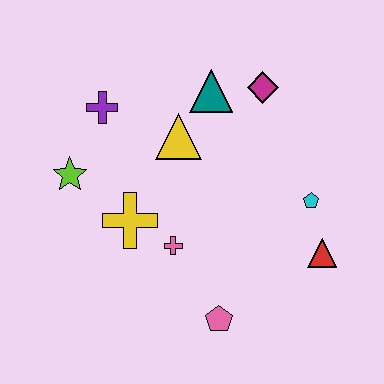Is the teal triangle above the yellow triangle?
Yes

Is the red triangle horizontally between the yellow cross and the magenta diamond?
No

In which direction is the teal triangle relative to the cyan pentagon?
The teal triangle is above the cyan pentagon.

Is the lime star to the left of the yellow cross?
Yes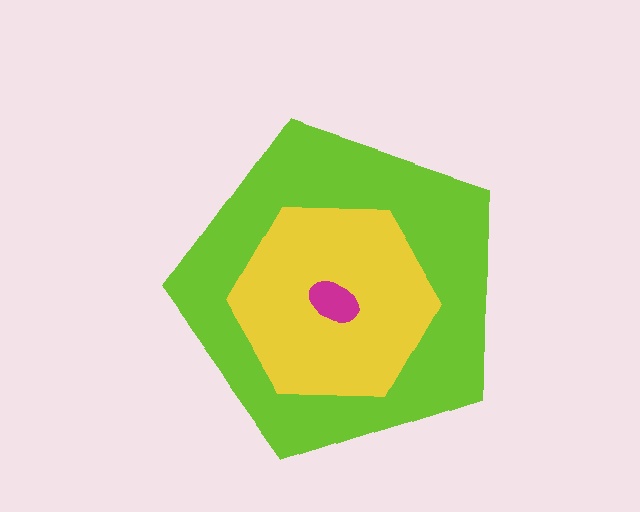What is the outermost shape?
The lime pentagon.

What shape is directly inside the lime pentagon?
The yellow hexagon.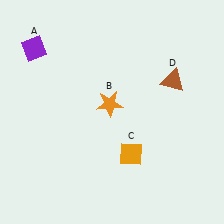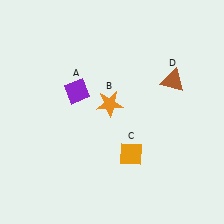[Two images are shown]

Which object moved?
The purple diamond (A) moved right.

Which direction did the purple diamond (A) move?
The purple diamond (A) moved right.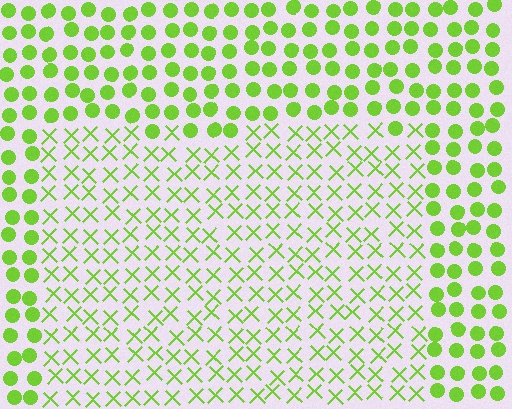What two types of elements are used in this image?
The image uses X marks inside the rectangle region and circles outside it.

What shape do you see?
I see a rectangle.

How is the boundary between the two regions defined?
The boundary is defined by a change in element shape: X marks inside vs. circles outside. All elements share the same color and spacing.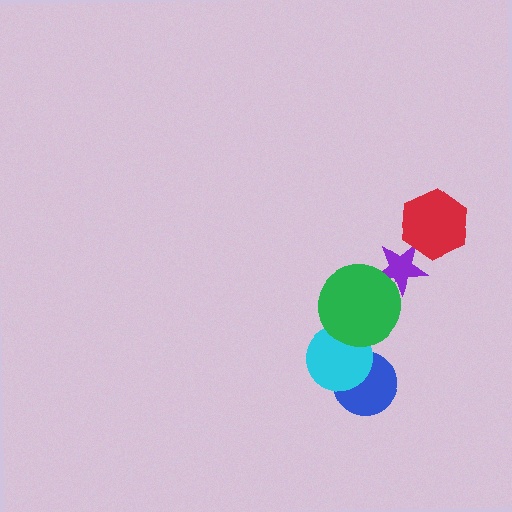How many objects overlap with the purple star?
2 objects overlap with the purple star.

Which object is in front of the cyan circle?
The green circle is in front of the cyan circle.